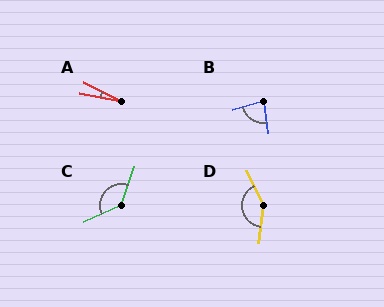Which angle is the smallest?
A, at approximately 15 degrees.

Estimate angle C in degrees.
Approximately 134 degrees.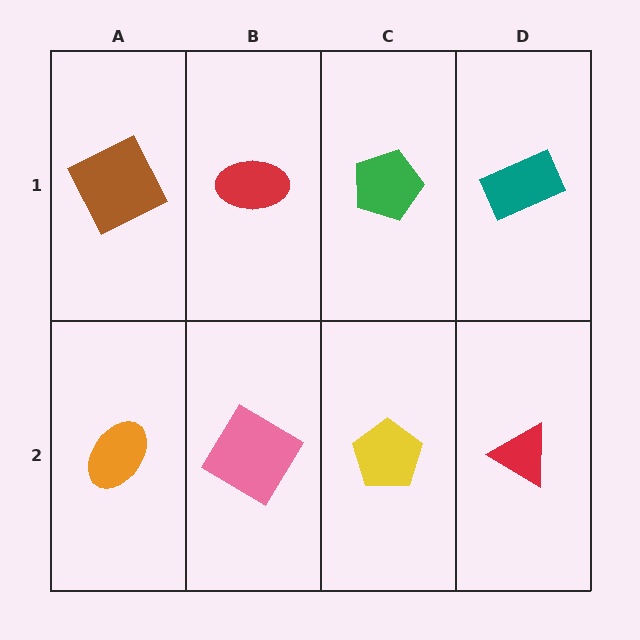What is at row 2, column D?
A red triangle.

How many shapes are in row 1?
4 shapes.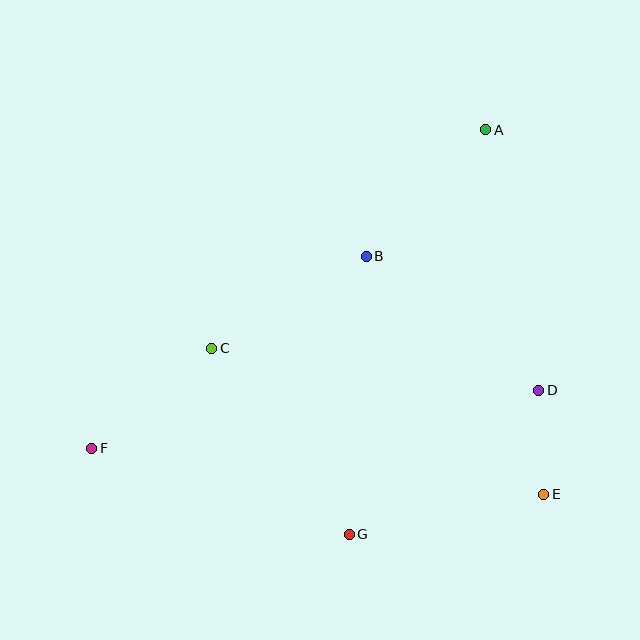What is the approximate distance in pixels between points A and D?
The distance between A and D is approximately 266 pixels.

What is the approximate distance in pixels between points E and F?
The distance between E and F is approximately 454 pixels.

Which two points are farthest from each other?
Points A and F are farthest from each other.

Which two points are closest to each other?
Points D and E are closest to each other.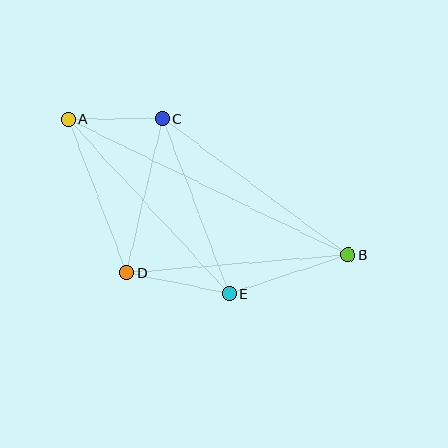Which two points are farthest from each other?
Points A and B are farthest from each other.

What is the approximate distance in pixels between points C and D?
The distance between C and D is approximately 158 pixels.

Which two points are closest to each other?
Points A and C are closest to each other.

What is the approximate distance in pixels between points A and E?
The distance between A and E is approximately 237 pixels.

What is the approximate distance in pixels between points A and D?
The distance between A and D is approximately 165 pixels.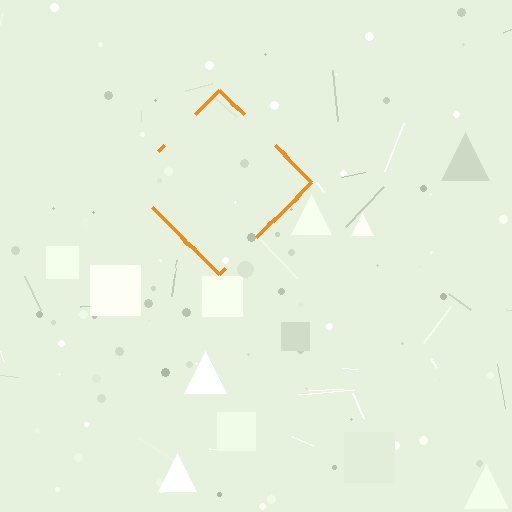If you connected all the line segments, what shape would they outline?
They would outline a diamond.